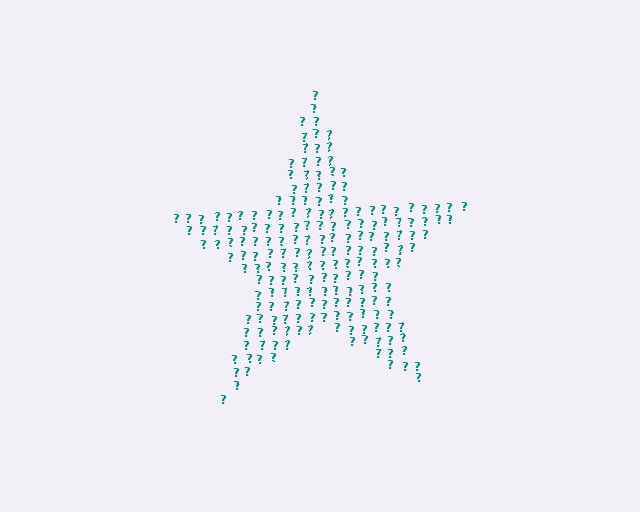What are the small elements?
The small elements are question marks.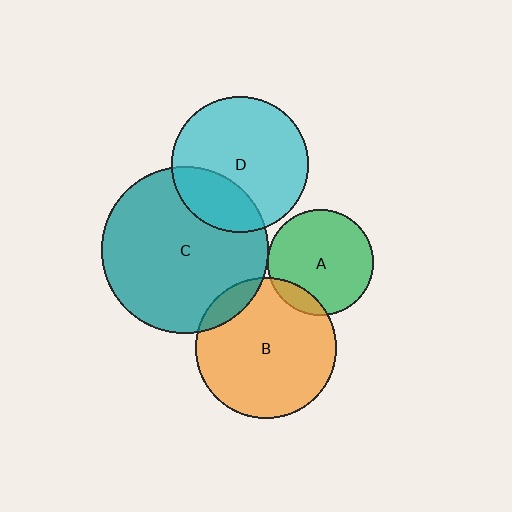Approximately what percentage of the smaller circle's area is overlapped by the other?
Approximately 25%.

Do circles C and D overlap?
Yes.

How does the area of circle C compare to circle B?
Approximately 1.4 times.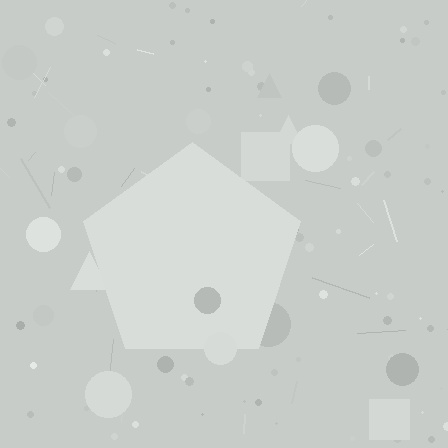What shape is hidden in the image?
A pentagon is hidden in the image.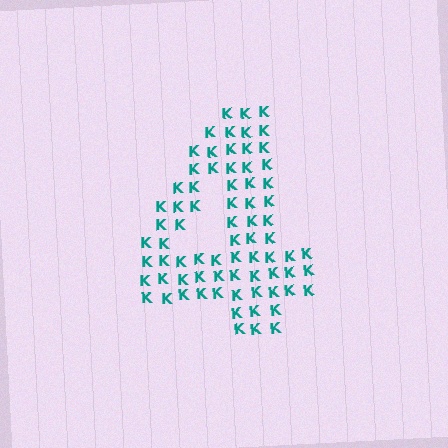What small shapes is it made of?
It is made of small letter K's.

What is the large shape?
The large shape is the digit 4.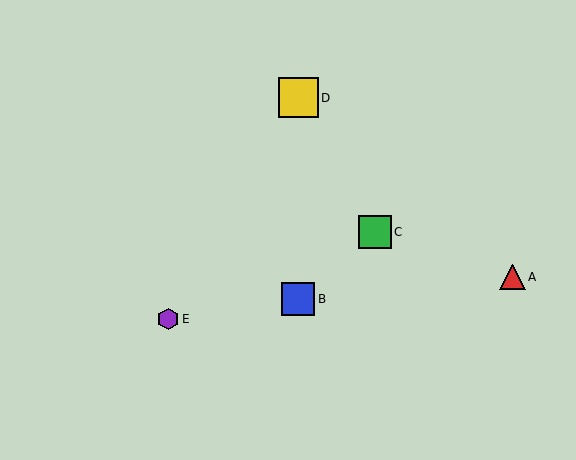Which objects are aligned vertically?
Objects B, D are aligned vertically.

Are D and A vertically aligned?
No, D is at x≈298 and A is at x≈513.